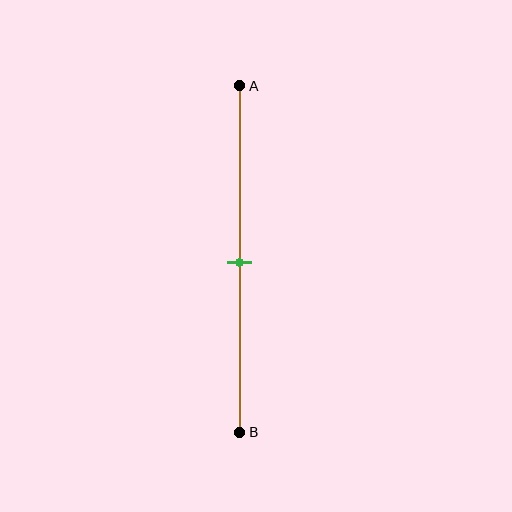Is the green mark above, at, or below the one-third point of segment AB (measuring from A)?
The green mark is below the one-third point of segment AB.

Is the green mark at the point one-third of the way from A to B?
No, the mark is at about 50% from A, not at the 33% one-third point.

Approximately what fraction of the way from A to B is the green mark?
The green mark is approximately 50% of the way from A to B.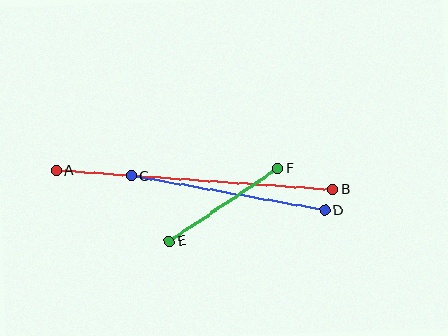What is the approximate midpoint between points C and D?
The midpoint is at approximately (228, 193) pixels.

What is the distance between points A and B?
The distance is approximately 277 pixels.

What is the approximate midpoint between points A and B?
The midpoint is at approximately (194, 180) pixels.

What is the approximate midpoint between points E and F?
The midpoint is at approximately (224, 205) pixels.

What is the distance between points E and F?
The distance is approximately 131 pixels.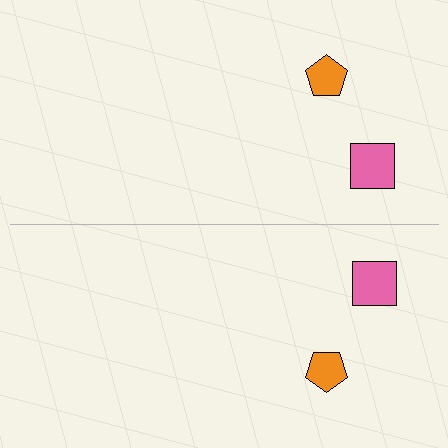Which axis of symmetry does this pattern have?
The pattern has a horizontal axis of symmetry running through the center of the image.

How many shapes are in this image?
There are 4 shapes in this image.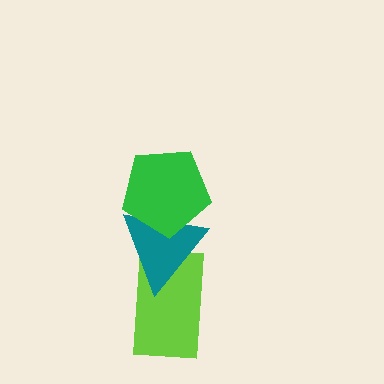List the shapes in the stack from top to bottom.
From top to bottom: the green pentagon, the teal triangle, the lime rectangle.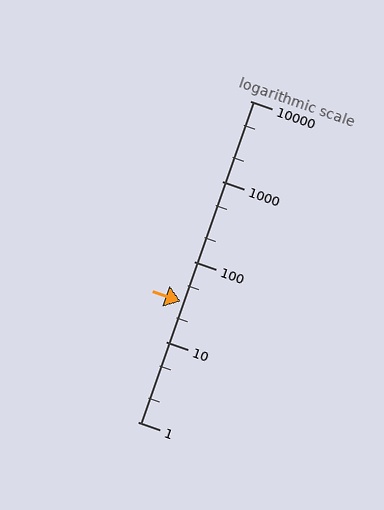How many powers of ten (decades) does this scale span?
The scale spans 4 decades, from 1 to 10000.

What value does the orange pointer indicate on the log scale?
The pointer indicates approximately 32.